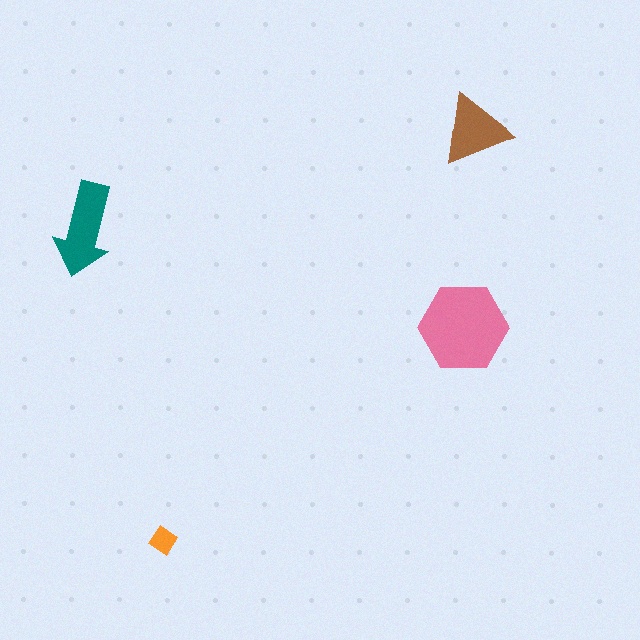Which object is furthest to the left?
The teal arrow is leftmost.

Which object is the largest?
The pink hexagon.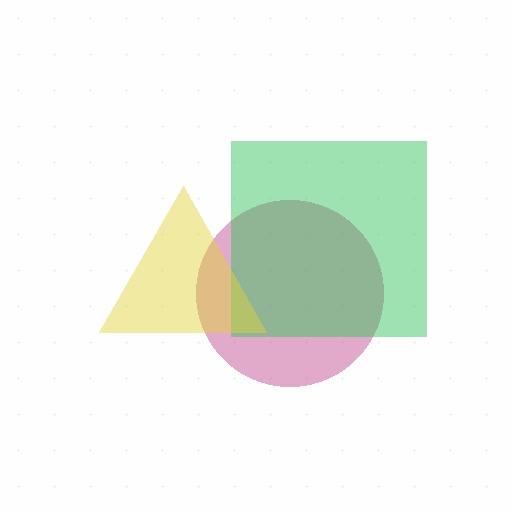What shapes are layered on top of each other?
The layered shapes are: a magenta circle, a green square, a yellow triangle.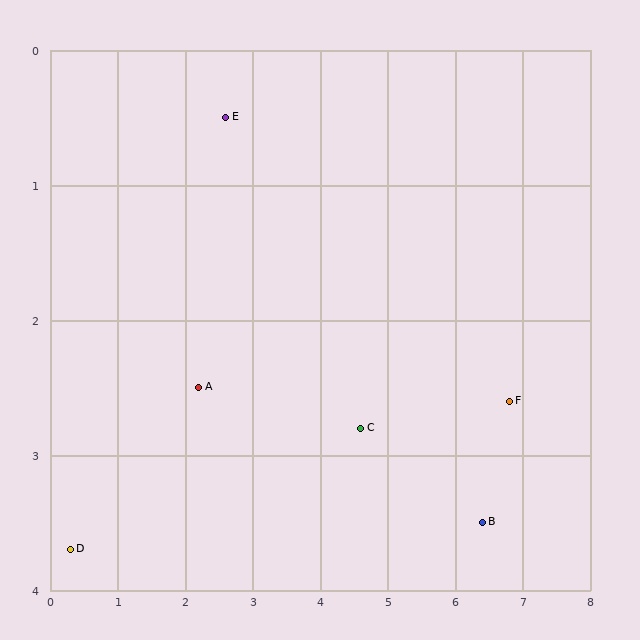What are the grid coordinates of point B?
Point B is at approximately (6.4, 3.5).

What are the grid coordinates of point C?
Point C is at approximately (4.6, 2.8).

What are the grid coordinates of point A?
Point A is at approximately (2.2, 2.5).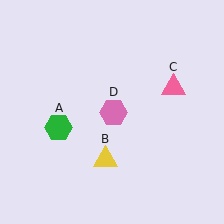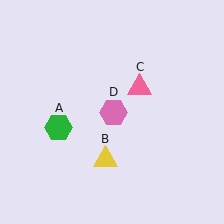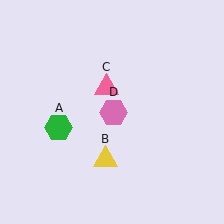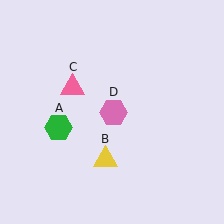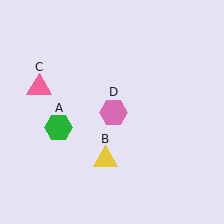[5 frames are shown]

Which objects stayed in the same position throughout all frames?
Green hexagon (object A) and yellow triangle (object B) and pink hexagon (object D) remained stationary.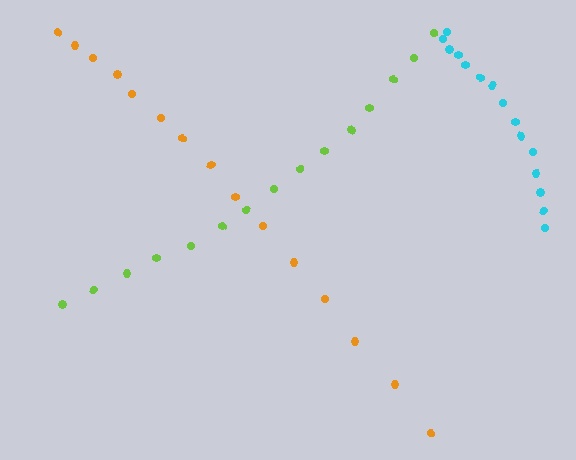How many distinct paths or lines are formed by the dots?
There are 3 distinct paths.